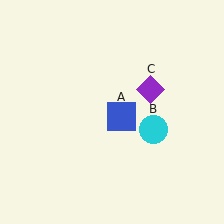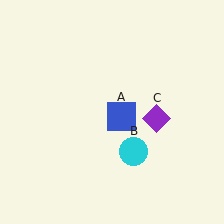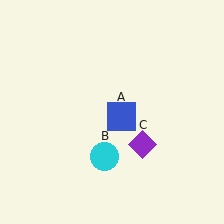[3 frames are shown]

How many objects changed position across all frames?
2 objects changed position: cyan circle (object B), purple diamond (object C).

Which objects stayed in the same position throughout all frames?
Blue square (object A) remained stationary.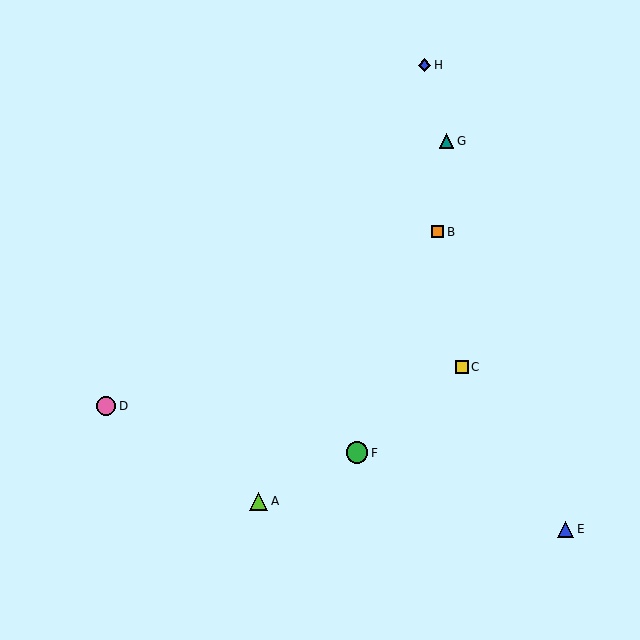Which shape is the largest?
The green circle (labeled F) is the largest.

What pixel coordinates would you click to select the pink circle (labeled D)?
Click at (106, 406) to select the pink circle D.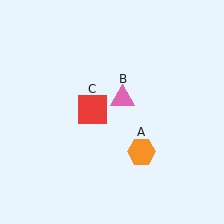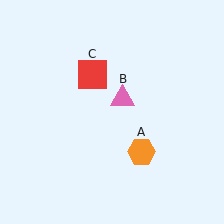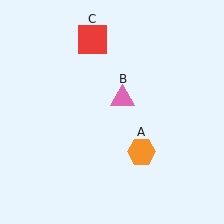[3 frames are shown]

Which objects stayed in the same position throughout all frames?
Orange hexagon (object A) and pink triangle (object B) remained stationary.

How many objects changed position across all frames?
1 object changed position: red square (object C).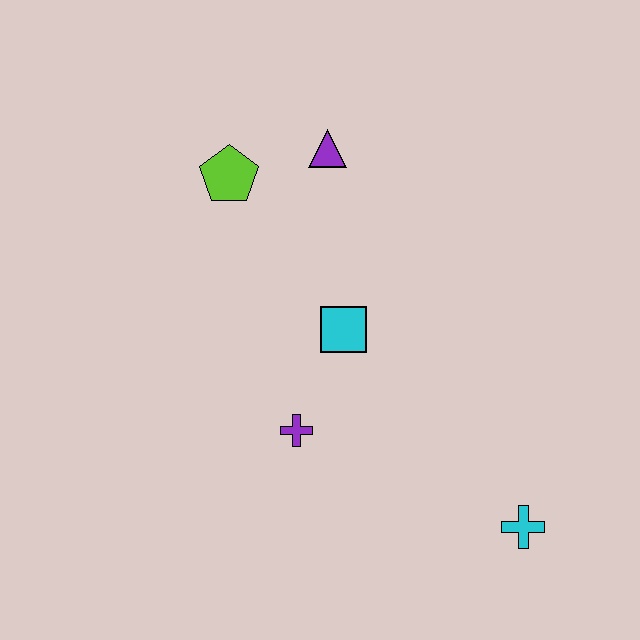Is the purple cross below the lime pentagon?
Yes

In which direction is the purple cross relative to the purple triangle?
The purple cross is below the purple triangle.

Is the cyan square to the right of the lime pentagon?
Yes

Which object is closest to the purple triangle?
The lime pentagon is closest to the purple triangle.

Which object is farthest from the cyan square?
The cyan cross is farthest from the cyan square.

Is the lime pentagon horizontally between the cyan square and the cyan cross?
No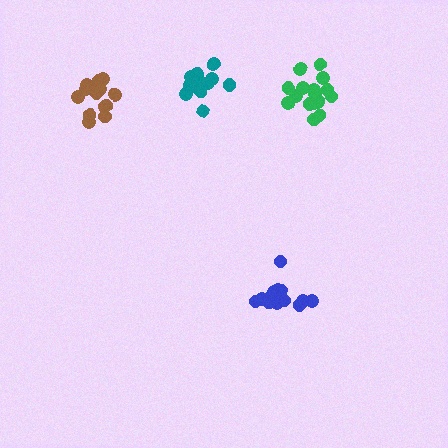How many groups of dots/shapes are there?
There are 4 groups.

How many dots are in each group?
Group 1: 17 dots, Group 2: 15 dots, Group 3: 15 dots, Group 4: 15 dots (62 total).